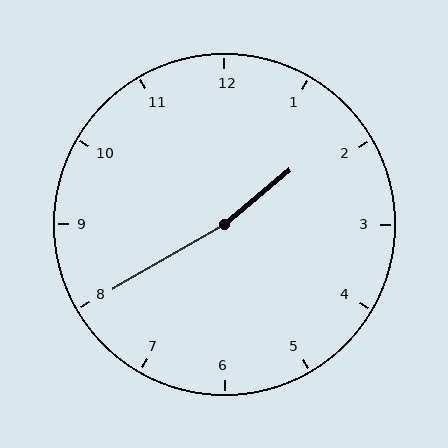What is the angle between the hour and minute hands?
Approximately 170 degrees.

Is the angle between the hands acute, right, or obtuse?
It is obtuse.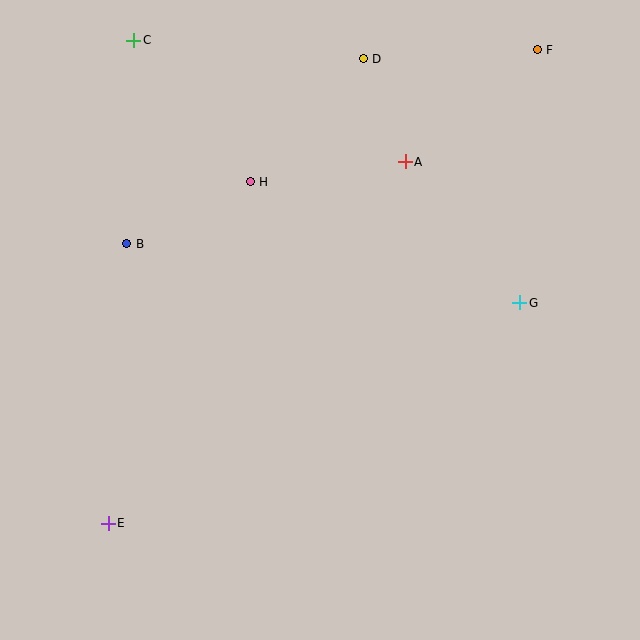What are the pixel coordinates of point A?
Point A is at (405, 162).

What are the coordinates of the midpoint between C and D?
The midpoint between C and D is at (249, 50).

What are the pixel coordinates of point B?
Point B is at (127, 244).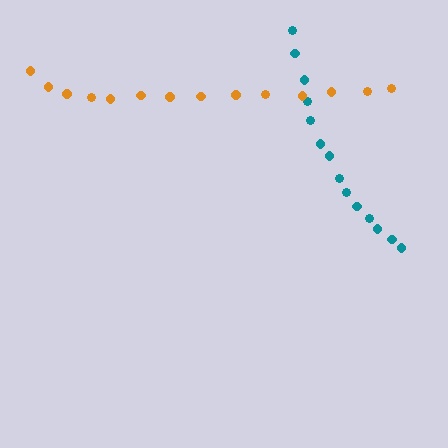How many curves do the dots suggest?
There are 2 distinct paths.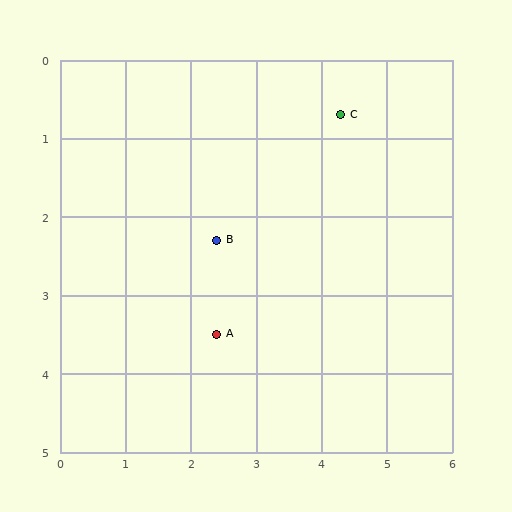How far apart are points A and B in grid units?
Points A and B are about 1.2 grid units apart.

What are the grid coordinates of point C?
Point C is at approximately (4.3, 0.7).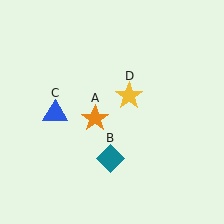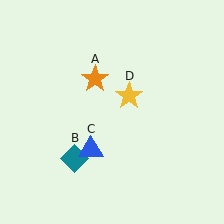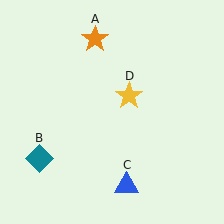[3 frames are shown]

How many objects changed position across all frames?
3 objects changed position: orange star (object A), teal diamond (object B), blue triangle (object C).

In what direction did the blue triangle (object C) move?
The blue triangle (object C) moved down and to the right.